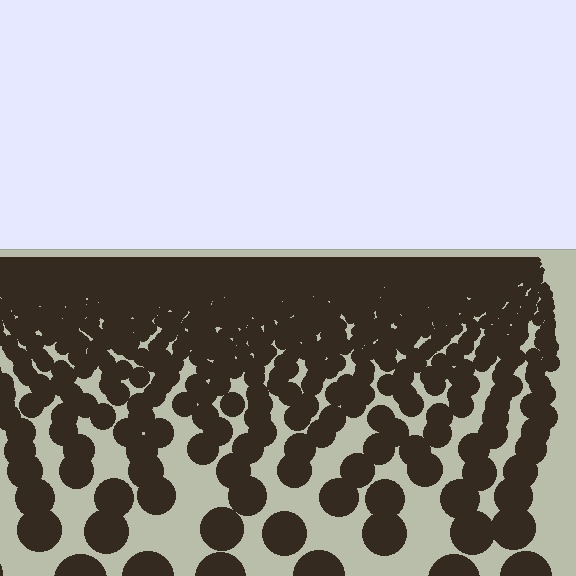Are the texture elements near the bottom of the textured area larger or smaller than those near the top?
Larger. Near the bottom, elements are closer to the viewer and appear at a bigger on-screen size.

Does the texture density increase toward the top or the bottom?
Density increases toward the top.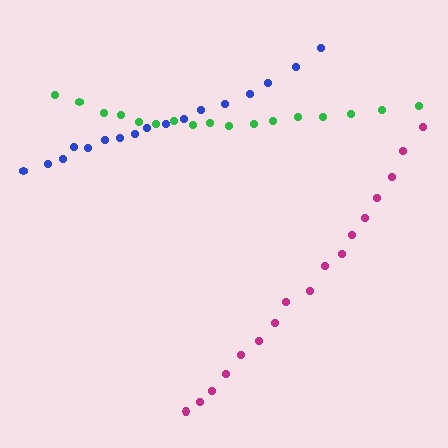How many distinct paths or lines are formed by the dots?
There are 3 distinct paths.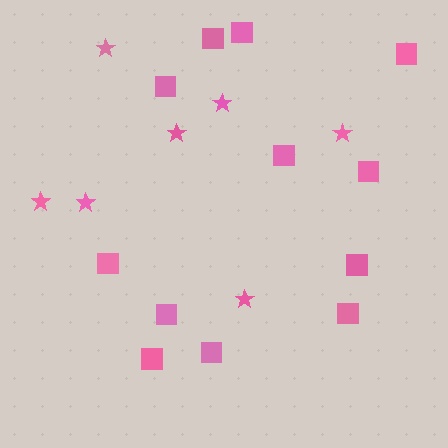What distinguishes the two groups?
There are 2 groups: one group of stars (7) and one group of squares (12).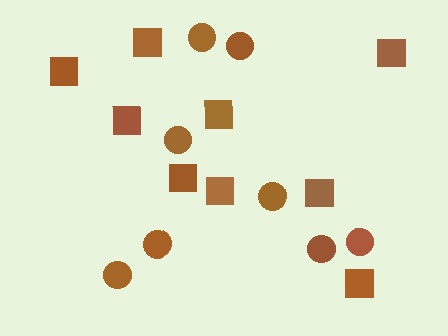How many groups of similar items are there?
There are 2 groups: one group of circles (8) and one group of squares (9).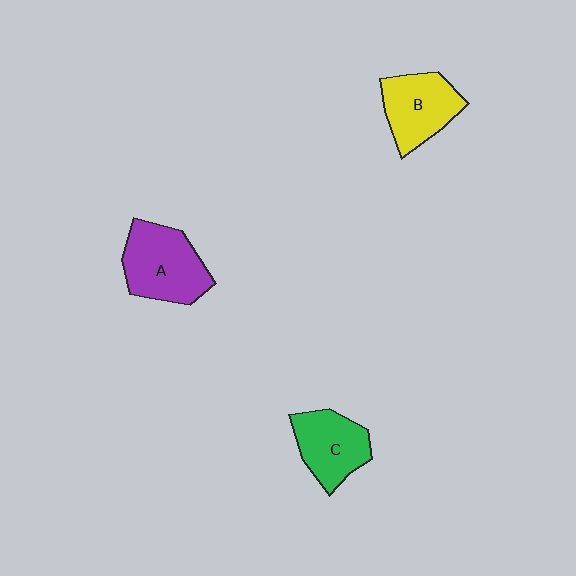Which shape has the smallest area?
Shape C (green).